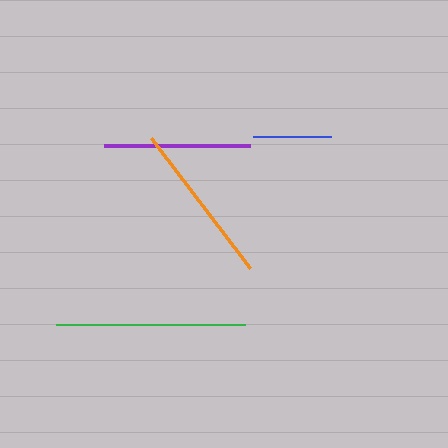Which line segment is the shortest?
The blue line is the shortest at approximately 78 pixels.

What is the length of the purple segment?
The purple segment is approximately 145 pixels long.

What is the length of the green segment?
The green segment is approximately 189 pixels long.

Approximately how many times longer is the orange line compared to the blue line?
The orange line is approximately 2.1 times the length of the blue line.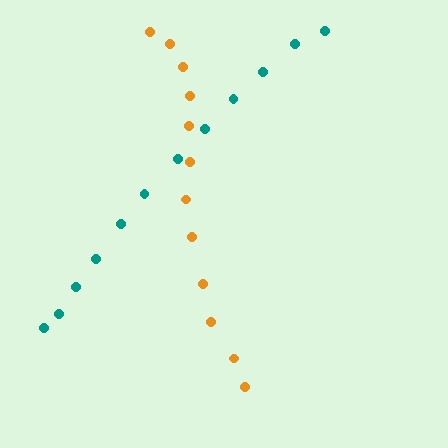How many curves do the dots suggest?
There are 2 distinct paths.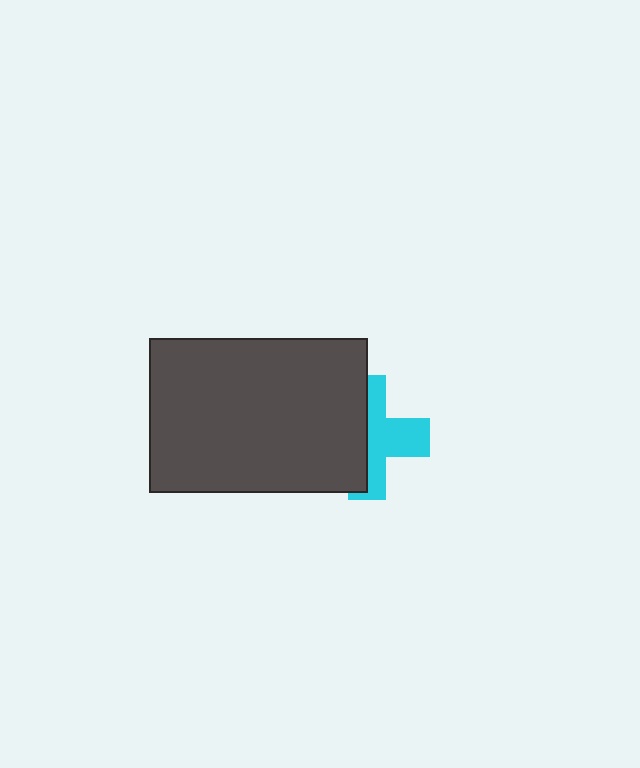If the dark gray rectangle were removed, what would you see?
You would see the complete cyan cross.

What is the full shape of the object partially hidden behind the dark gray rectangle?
The partially hidden object is a cyan cross.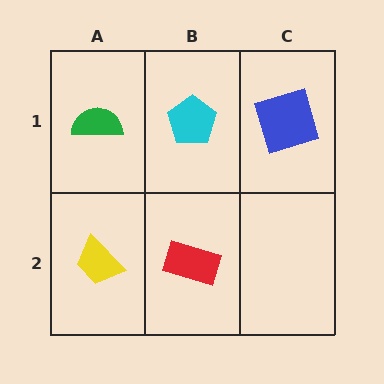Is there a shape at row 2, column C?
No, that cell is empty.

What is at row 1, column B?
A cyan pentagon.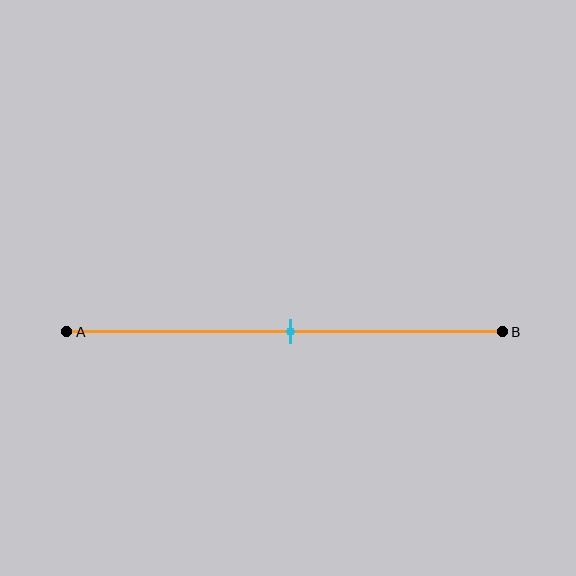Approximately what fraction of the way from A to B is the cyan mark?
The cyan mark is approximately 50% of the way from A to B.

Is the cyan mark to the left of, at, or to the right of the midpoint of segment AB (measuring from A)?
The cyan mark is approximately at the midpoint of segment AB.